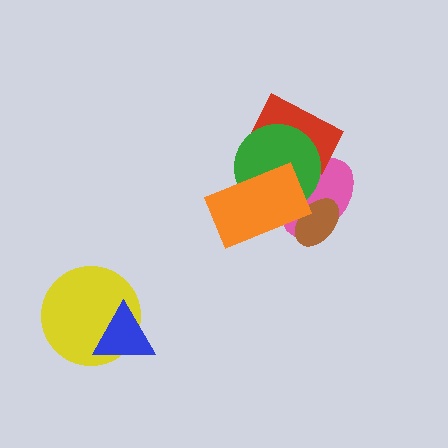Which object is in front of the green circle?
The orange rectangle is in front of the green circle.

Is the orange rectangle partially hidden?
No, no other shape covers it.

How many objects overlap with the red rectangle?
2 objects overlap with the red rectangle.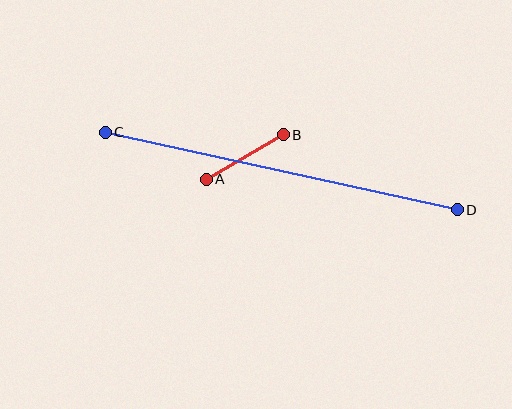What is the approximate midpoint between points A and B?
The midpoint is at approximately (245, 157) pixels.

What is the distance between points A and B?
The distance is approximately 89 pixels.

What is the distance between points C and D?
The distance is approximately 361 pixels.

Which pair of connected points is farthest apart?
Points C and D are farthest apart.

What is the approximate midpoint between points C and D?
The midpoint is at approximately (281, 171) pixels.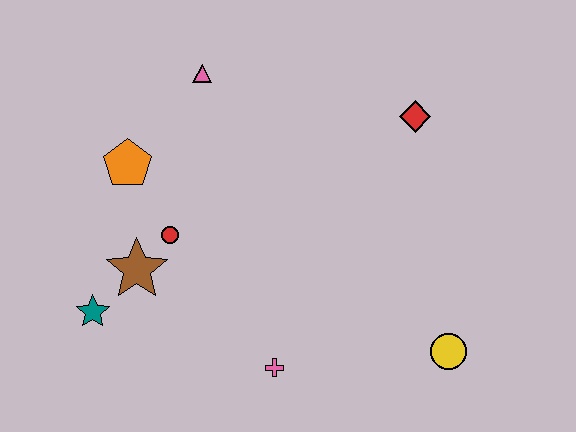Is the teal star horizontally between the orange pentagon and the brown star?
No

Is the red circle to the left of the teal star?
No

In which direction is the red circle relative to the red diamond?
The red circle is to the left of the red diamond.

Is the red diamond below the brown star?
No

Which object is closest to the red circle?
The brown star is closest to the red circle.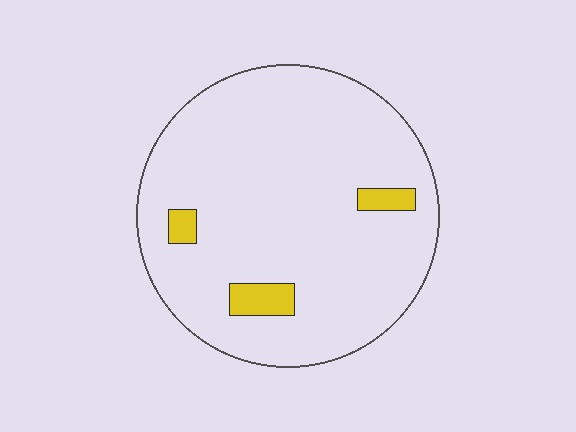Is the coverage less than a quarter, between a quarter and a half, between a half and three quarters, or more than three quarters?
Less than a quarter.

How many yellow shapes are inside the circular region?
3.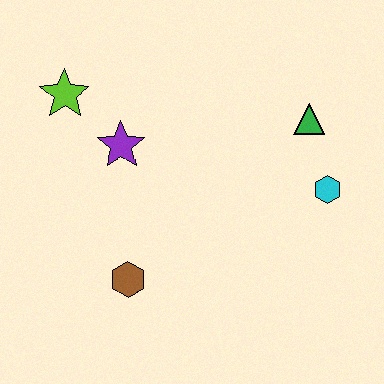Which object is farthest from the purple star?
The cyan hexagon is farthest from the purple star.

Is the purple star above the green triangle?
No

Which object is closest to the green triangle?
The cyan hexagon is closest to the green triangle.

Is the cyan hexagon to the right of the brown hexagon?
Yes